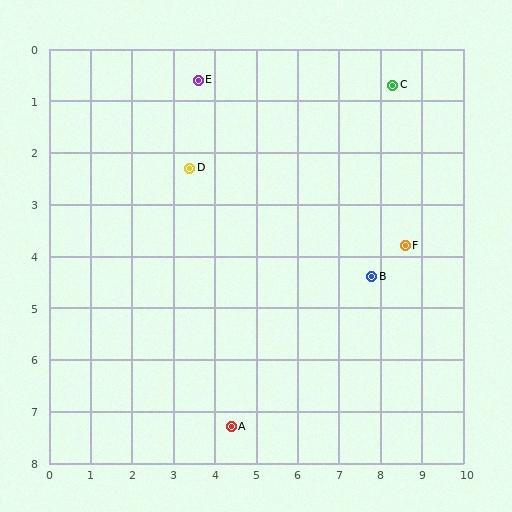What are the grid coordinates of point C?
Point C is at approximately (8.3, 0.7).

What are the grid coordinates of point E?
Point E is at approximately (3.6, 0.6).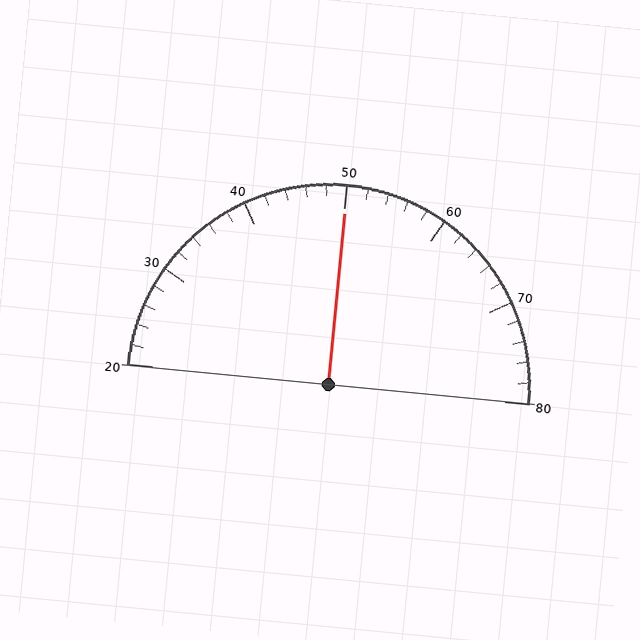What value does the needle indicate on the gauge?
The needle indicates approximately 50.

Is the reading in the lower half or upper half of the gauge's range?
The reading is in the upper half of the range (20 to 80).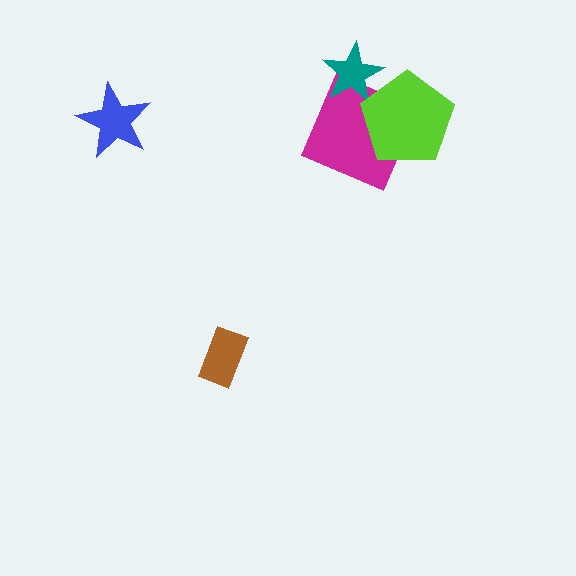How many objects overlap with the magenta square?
2 objects overlap with the magenta square.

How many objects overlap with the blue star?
0 objects overlap with the blue star.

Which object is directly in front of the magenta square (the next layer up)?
The teal star is directly in front of the magenta square.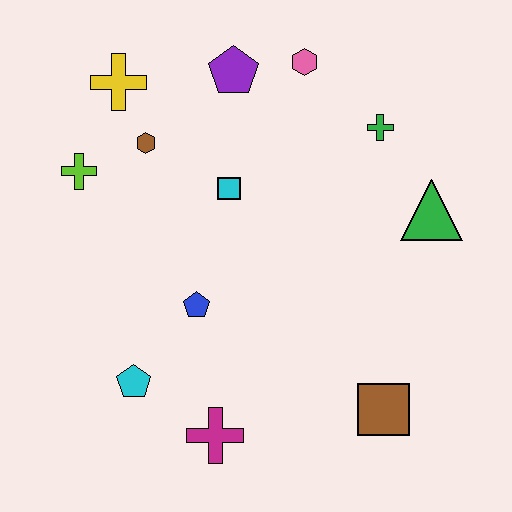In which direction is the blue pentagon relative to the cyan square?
The blue pentagon is below the cyan square.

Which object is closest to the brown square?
The magenta cross is closest to the brown square.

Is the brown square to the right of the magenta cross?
Yes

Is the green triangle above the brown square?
Yes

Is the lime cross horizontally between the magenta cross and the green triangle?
No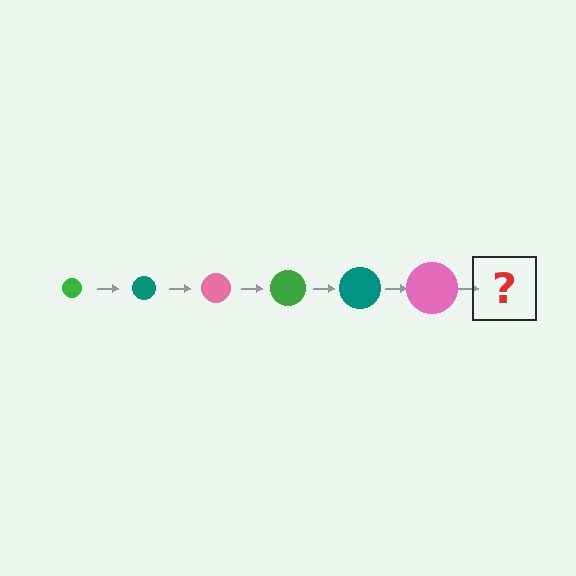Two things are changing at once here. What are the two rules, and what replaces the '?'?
The two rules are that the circle grows larger each step and the color cycles through green, teal, and pink. The '?' should be a green circle, larger than the previous one.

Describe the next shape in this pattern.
It should be a green circle, larger than the previous one.